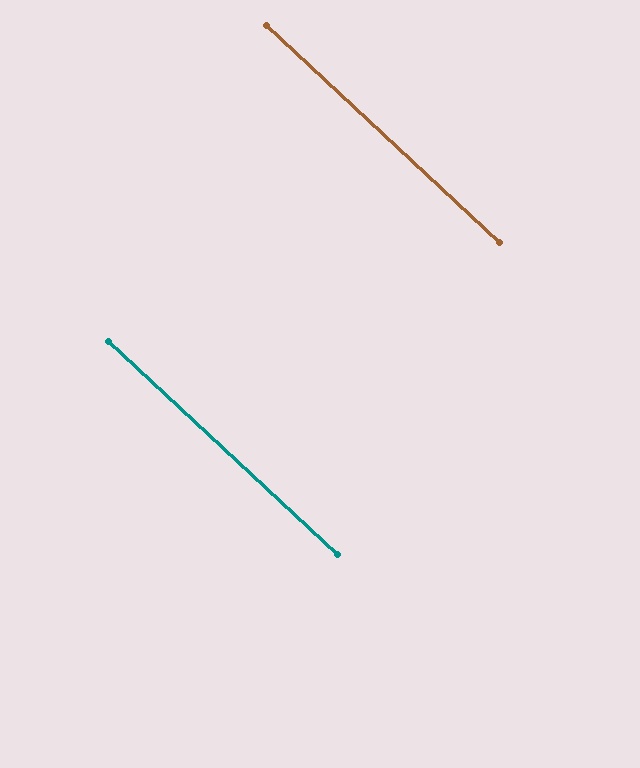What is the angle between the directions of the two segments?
Approximately 0 degrees.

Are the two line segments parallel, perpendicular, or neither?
Parallel — their directions differ by only 0.1°.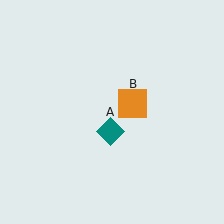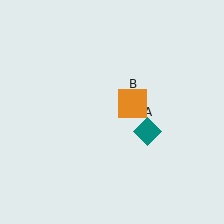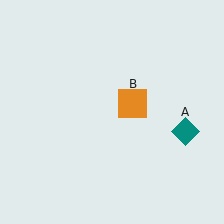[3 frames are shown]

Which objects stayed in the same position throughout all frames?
Orange square (object B) remained stationary.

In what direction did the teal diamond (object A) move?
The teal diamond (object A) moved right.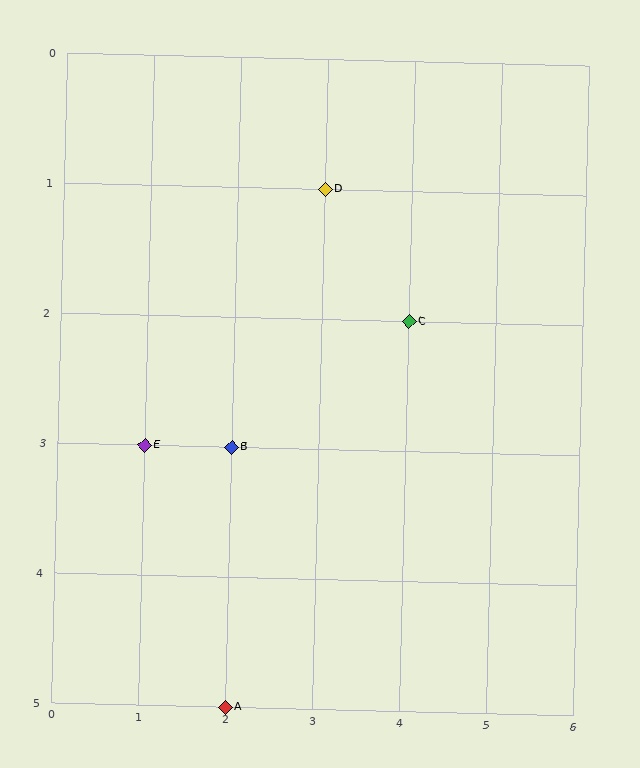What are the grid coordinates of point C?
Point C is at grid coordinates (4, 2).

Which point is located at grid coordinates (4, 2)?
Point C is at (4, 2).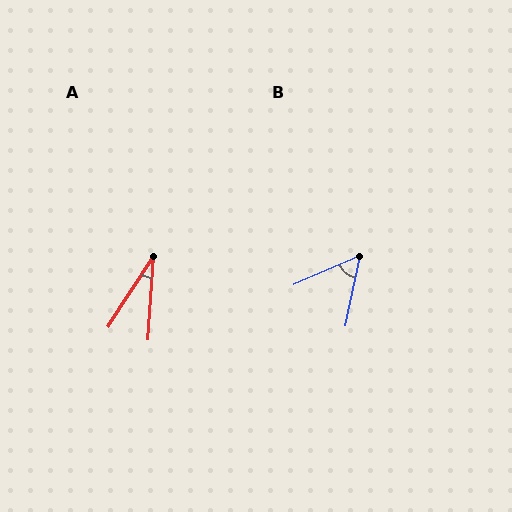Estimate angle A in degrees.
Approximately 29 degrees.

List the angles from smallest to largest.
A (29°), B (54°).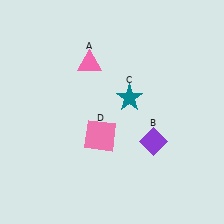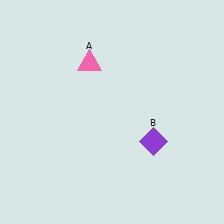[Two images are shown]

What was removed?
The teal star (C), the pink square (D) were removed in Image 2.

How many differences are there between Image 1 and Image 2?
There are 2 differences between the two images.